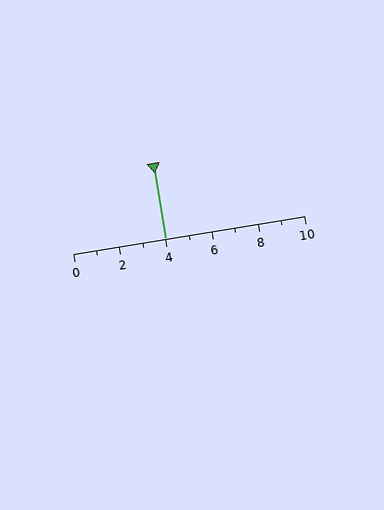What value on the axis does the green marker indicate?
The marker indicates approximately 4.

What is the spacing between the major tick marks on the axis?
The major ticks are spaced 2 apart.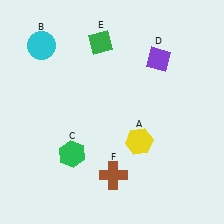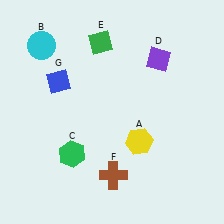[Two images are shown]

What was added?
A blue diamond (G) was added in Image 2.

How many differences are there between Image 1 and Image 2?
There is 1 difference between the two images.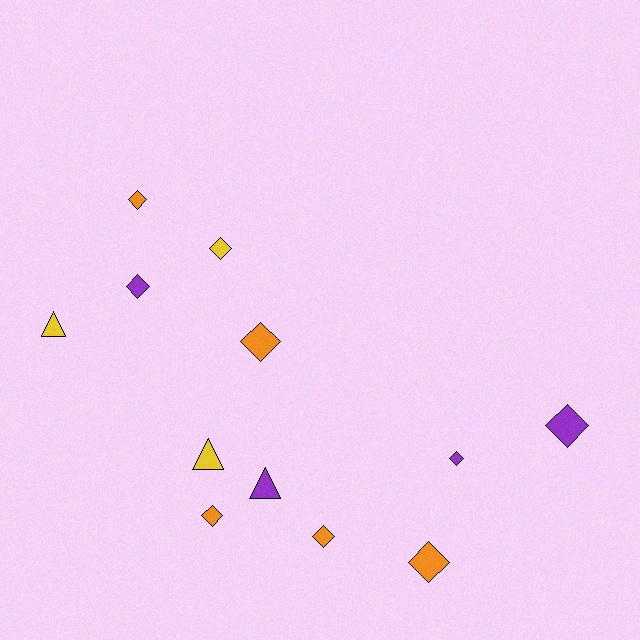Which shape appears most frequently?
Diamond, with 9 objects.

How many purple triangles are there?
There is 1 purple triangle.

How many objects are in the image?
There are 12 objects.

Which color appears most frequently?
Orange, with 5 objects.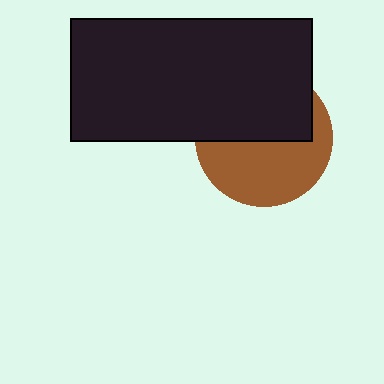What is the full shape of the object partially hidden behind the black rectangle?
The partially hidden object is a brown circle.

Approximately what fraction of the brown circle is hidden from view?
Roughly 48% of the brown circle is hidden behind the black rectangle.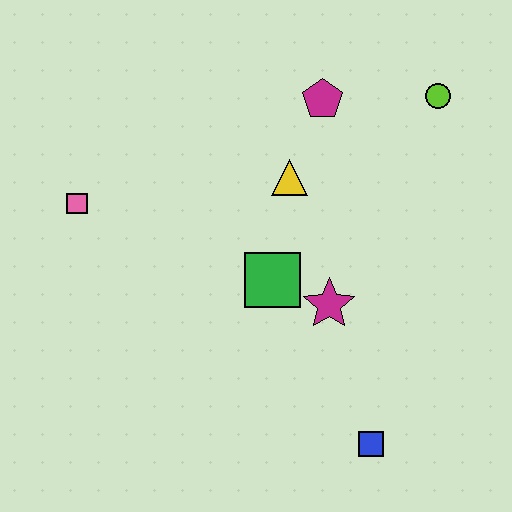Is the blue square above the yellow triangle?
No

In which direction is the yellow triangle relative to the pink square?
The yellow triangle is to the right of the pink square.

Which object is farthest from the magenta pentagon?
The blue square is farthest from the magenta pentagon.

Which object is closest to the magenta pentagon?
The yellow triangle is closest to the magenta pentagon.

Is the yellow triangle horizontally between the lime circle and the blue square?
No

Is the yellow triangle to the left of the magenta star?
Yes